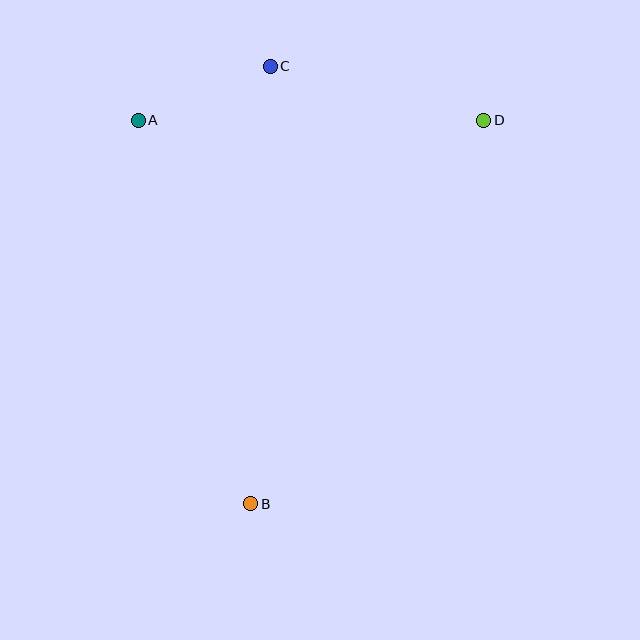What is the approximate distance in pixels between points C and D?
The distance between C and D is approximately 220 pixels.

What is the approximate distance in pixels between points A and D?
The distance between A and D is approximately 345 pixels.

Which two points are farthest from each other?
Points B and D are farthest from each other.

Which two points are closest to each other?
Points A and C are closest to each other.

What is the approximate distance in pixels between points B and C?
The distance between B and C is approximately 437 pixels.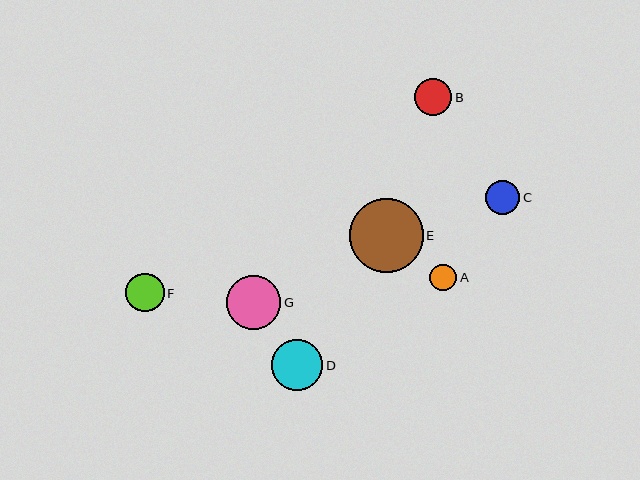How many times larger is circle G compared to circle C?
Circle G is approximately 1.6 times the size of circle C.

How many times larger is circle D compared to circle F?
Circle D is approximately 1.3 times the size of circle F.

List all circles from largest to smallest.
From largest to smallest: E, G, D, F, B, C, A.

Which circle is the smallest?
Circle A is the smallest with a size of approximately 27 pixels.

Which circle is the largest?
Circle E is the largest with a size of approximately 74 pixels.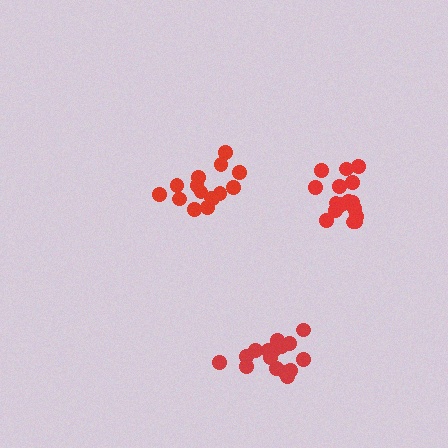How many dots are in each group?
Group 1: 15 dots, Group 2: 18 dots, Group 3: 17 dots (50 total).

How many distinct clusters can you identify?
There are 3 distinct clusters.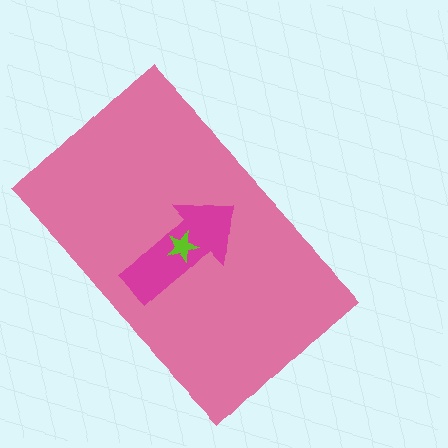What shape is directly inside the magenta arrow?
The lime star.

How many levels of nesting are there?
3.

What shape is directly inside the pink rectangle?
The magenta arrow.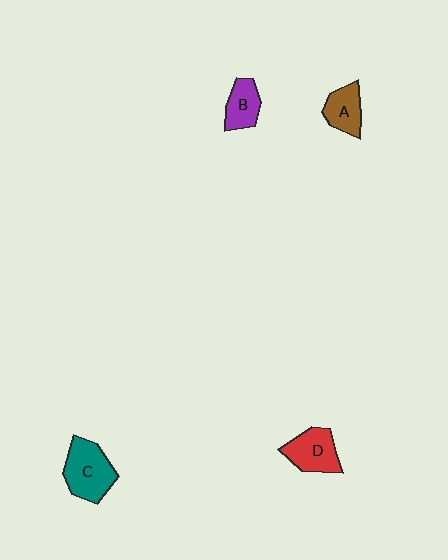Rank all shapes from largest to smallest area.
From largest to smallest: C (teal), D (red), A (brown), B (purple).